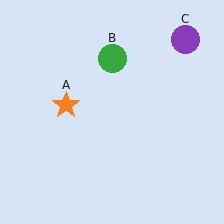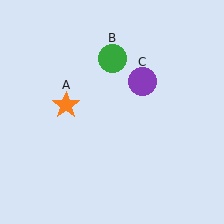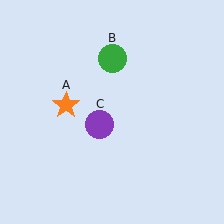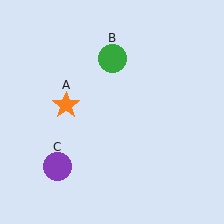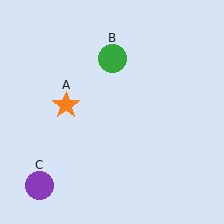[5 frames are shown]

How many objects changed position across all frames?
1 object changed position: purple circle (object C).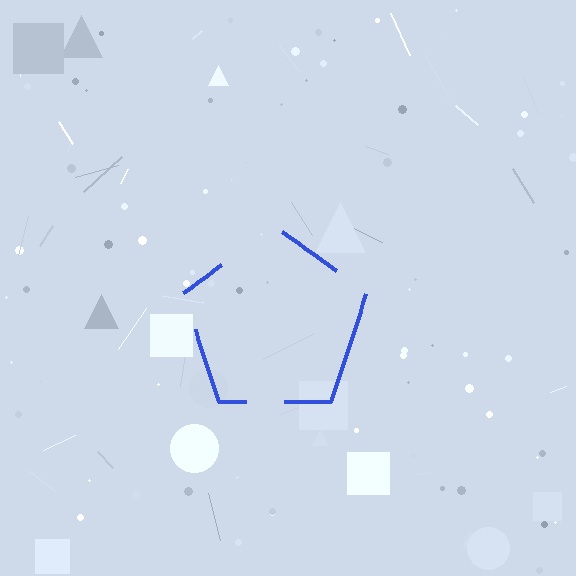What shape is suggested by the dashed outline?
The dashed outline suggests a pentagon.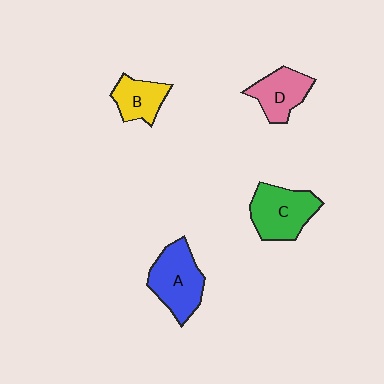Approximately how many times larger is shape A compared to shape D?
Approximately 1.4 times.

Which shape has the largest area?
Shape A (blue).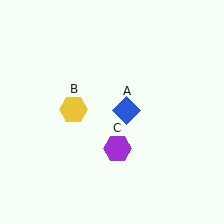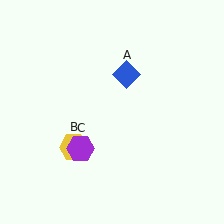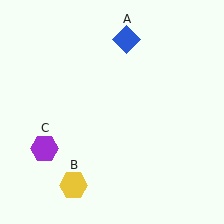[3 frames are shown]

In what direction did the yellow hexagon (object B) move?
The yellow hexagon (object B) moved down.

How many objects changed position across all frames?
3 objects changed position: blue diamond (object A), yellow hexagon (object B), purple hexagon (object C).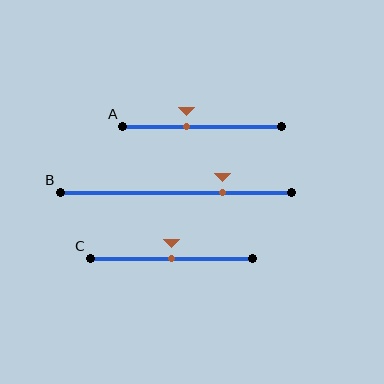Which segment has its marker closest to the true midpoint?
Segment C has its marker closest to the true midpoint.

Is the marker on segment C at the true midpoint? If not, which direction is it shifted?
Yes, the marker on segment C is at the true midpoint.